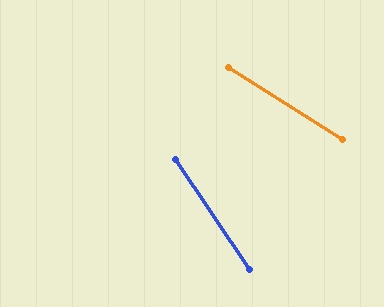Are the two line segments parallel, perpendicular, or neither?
Neither parallel nor perpendicular — they differ by about 24°.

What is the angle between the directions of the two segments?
Approximately 24 degrees.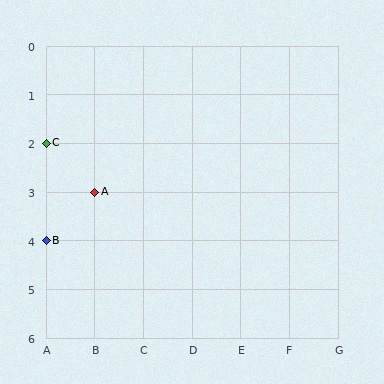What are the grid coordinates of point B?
Point B is at grid coordinates (A, 4).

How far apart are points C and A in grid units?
Points C and A are 1 column and 1 row apart (about 1.4 grid units diagonally).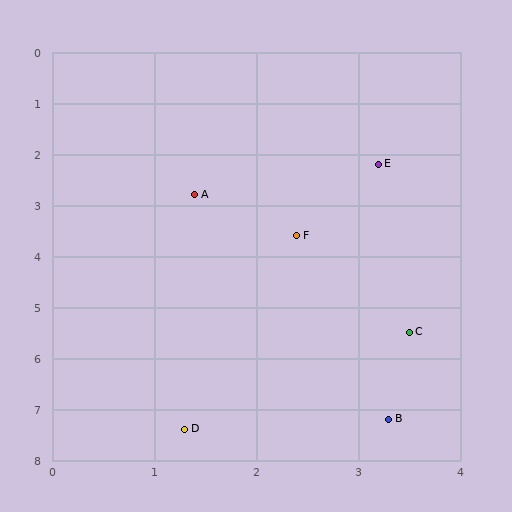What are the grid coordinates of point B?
Point B is at approximately (3.3, 7.2).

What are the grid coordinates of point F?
Point F is at approximately (2.4, 3.6).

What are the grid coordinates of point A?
Point A is at approximately (1.4, 2.8).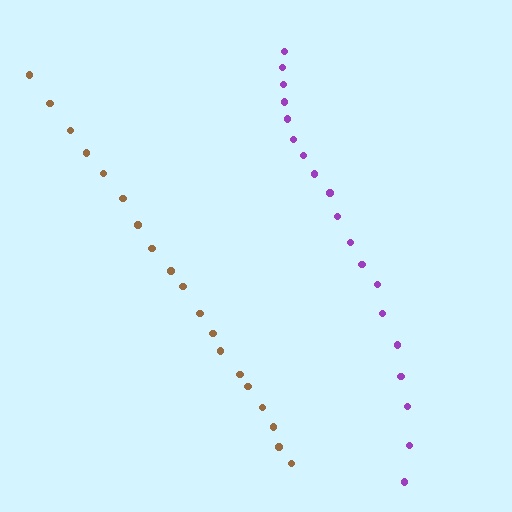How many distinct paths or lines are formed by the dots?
There are 2 distinct paths.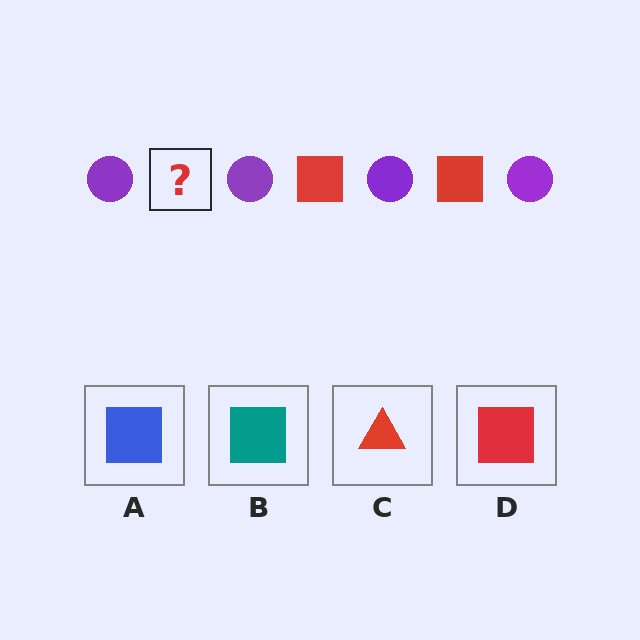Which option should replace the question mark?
Option D.